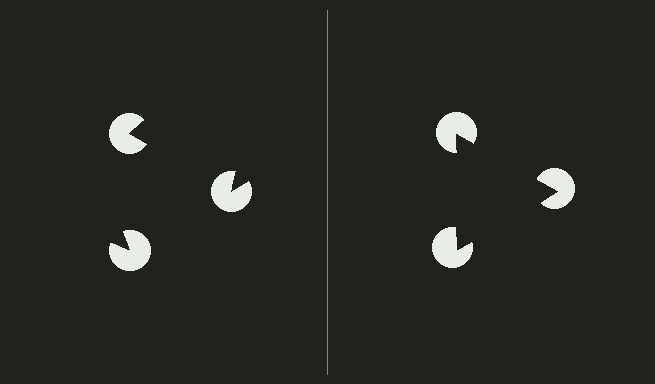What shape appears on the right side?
An illusory triangle.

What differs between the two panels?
The pac-man discs are positioned identically on both sides; only the wedge orientations differ. On the right they align to a triangle; on the left they are misaligned.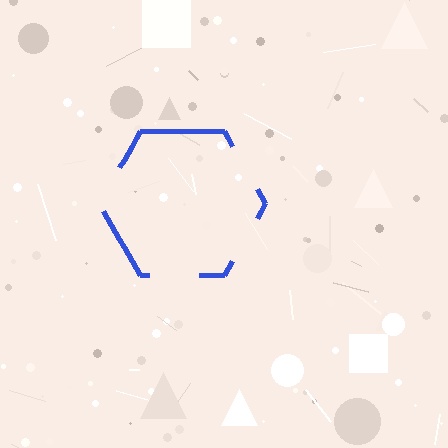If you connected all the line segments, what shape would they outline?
They would outline a hexagon.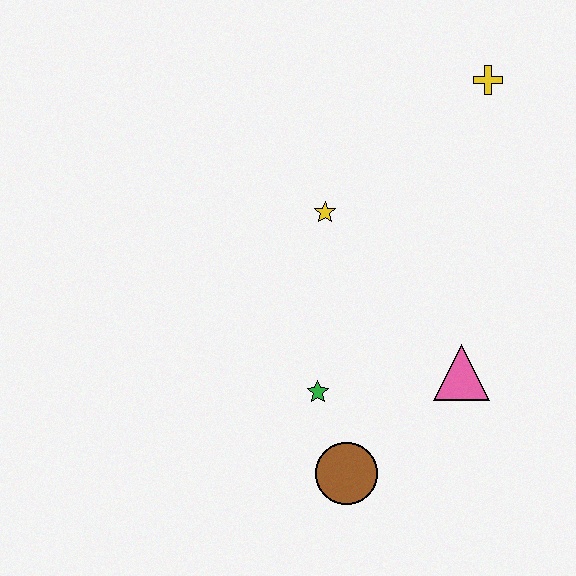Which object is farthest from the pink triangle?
The yellow cross is farthest from the pink triangle.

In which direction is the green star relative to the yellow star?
The green star is below the yellow star.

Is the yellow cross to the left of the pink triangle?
No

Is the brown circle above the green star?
No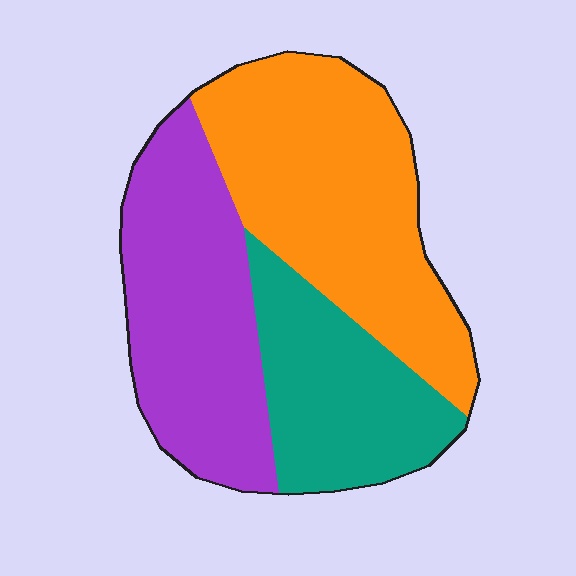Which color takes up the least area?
Teal, at roughly 25%.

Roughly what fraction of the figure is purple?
Purple covers around 35% of the figure.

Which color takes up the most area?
Orange, at roughly 40%.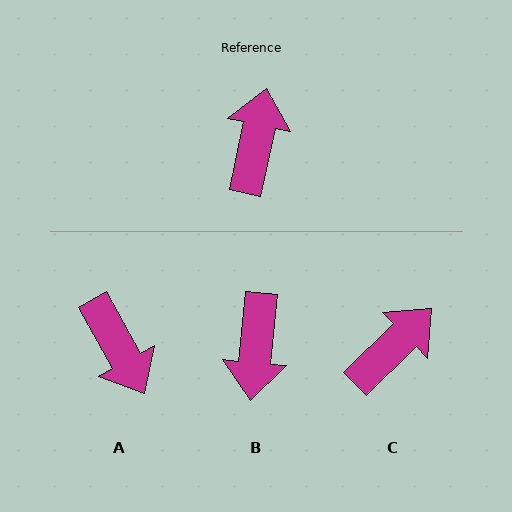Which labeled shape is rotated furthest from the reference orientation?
B, about 174 degrees away.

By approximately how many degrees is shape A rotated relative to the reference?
Approximately 139 degrees clockwise.